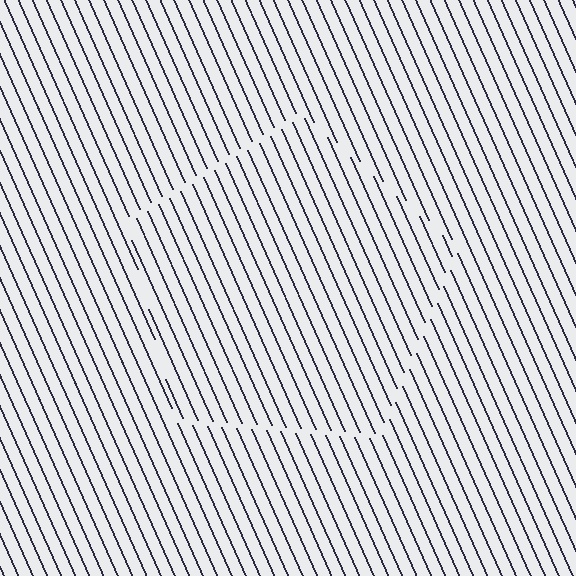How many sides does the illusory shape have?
5 sides — the line-ends trace a pentagon.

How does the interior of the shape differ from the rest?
The interior of the shape contains the same grating, shifted by half a period — the contour is defined by the phase discontinuity where line-ends from the inner and outer gratings abut.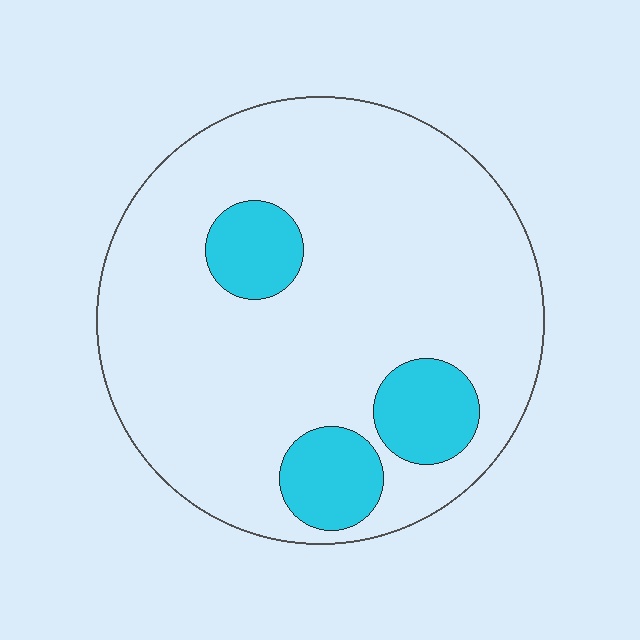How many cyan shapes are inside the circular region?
3.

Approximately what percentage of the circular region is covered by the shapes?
Approximately 15%.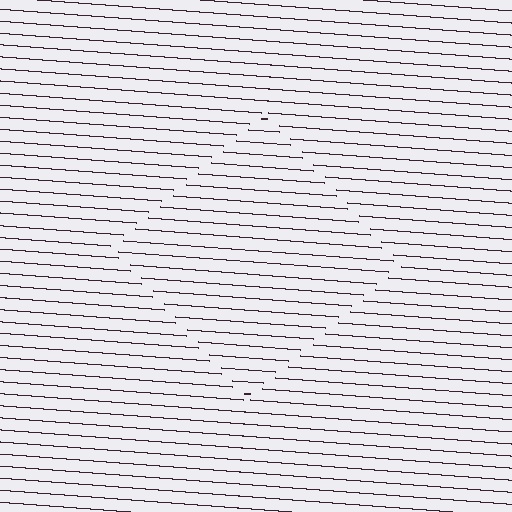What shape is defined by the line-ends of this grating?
An illusory square. The interior of the shape contains the same grating, shifted by half a period — the contour is defined by the phase discontinuity where line-ends from the inner and outer gratings abut.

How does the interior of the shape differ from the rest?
The interior of the shape contains the same grating, shifted by half a period — the contour is defined by the phase discontinuity where line-ends from the inner and outer gratings abut.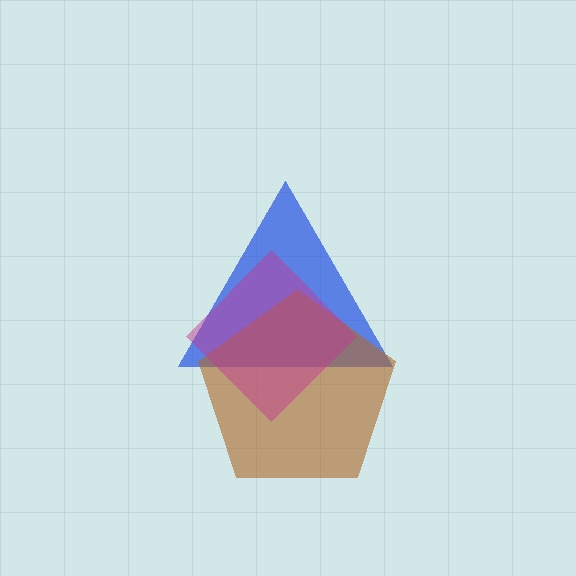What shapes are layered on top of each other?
The layered shapes are: a blue triangle, a brown pentagon, a magenta diamond.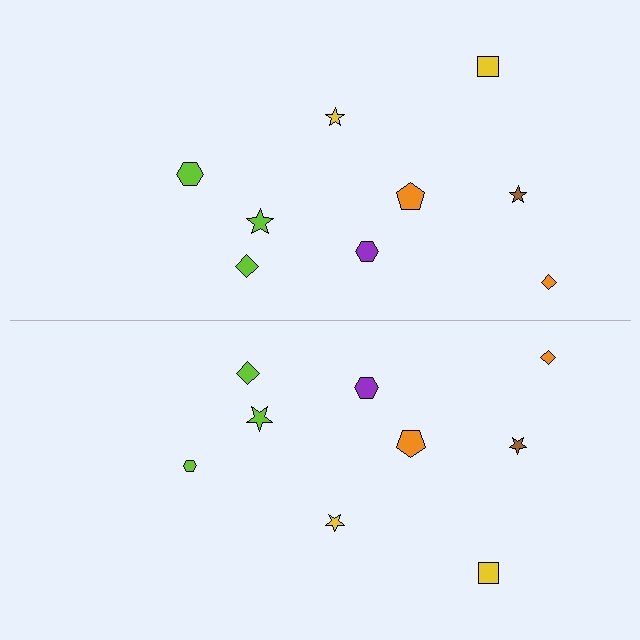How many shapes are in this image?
There are 18 shapes in this image.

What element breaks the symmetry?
The lime hexagon on the bottom side has a different size than its mirror counterpart.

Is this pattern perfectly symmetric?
No, the pattern is not perfectly symmetric. The lime hexagon on the bottom side has a different size than its mirror counterpart.